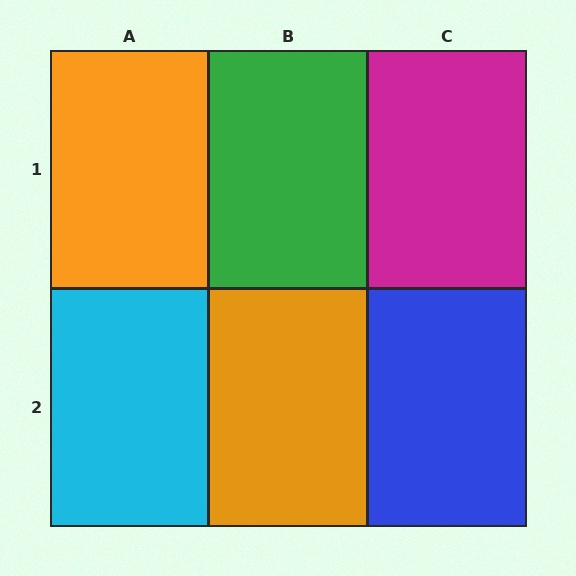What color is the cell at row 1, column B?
Green.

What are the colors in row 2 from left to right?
Cyan, orange, blue.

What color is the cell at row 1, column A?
Orange.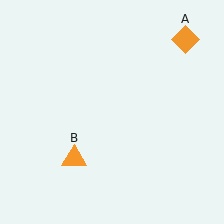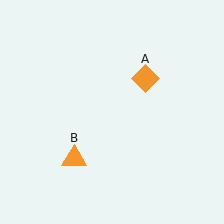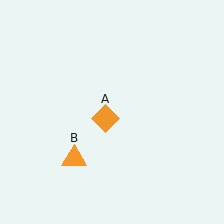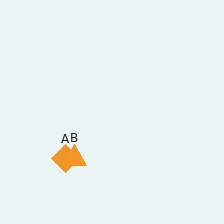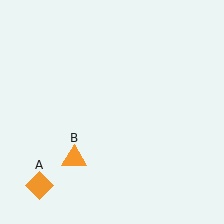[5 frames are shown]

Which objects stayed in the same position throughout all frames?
Orange triangle (object B) remained stationary.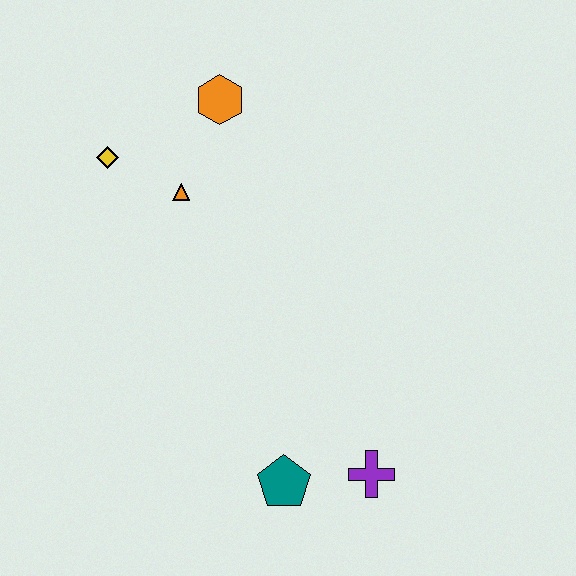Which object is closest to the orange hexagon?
The orange triangle is closest to the orange hexagon.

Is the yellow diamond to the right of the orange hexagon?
No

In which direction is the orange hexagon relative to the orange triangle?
The orange hexagon is above the orange triangle.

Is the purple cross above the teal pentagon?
Yes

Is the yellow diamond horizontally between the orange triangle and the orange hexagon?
No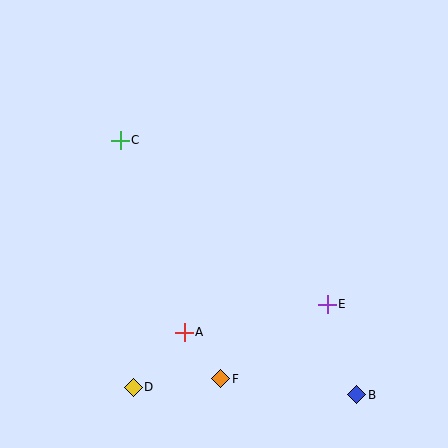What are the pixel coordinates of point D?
Point D is at (133, 387).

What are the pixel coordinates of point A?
Point A is at (184, 332).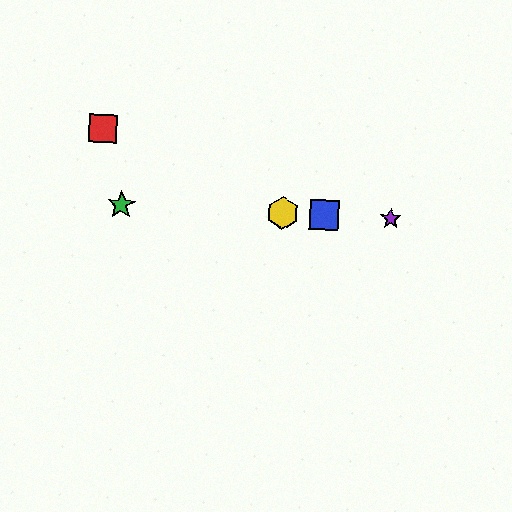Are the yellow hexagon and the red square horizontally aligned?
No, the yellow hexagon is at y≈213 and the red square is at y≈129.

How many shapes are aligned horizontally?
4 shapes (the blue square, the green star, the yellow hexagon, the purple star) are aligned horizontally.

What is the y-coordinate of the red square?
The red square is at y≈129.